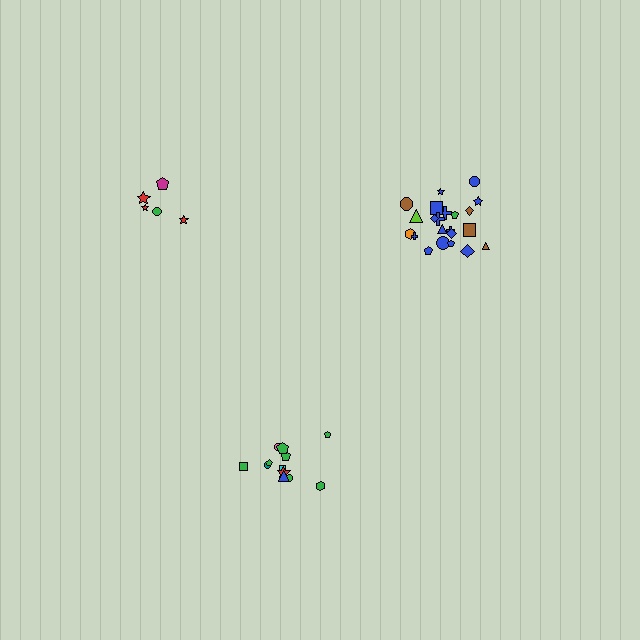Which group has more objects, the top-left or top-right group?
The top-right group.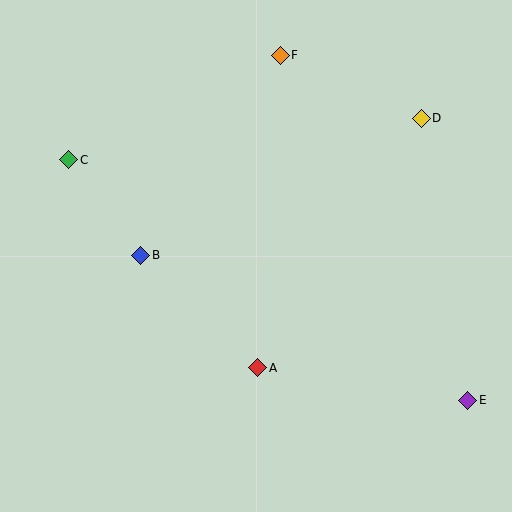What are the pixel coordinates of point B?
Point B is at (141, 255).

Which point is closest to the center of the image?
Point A at (258, 368) is closest to the center.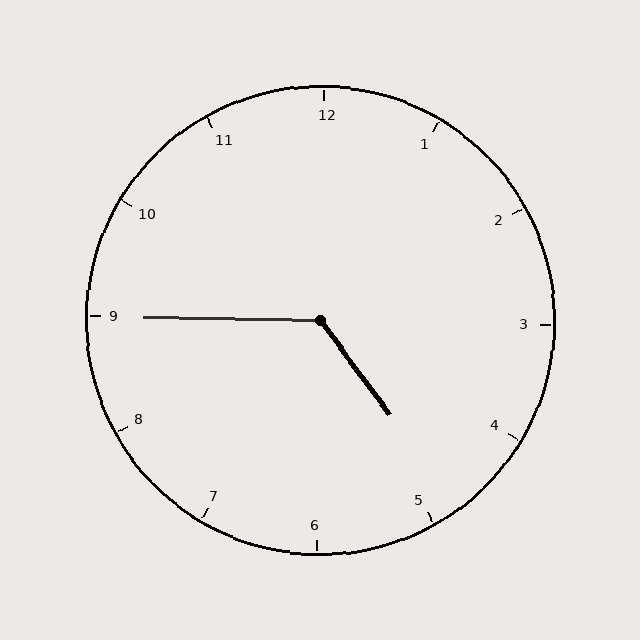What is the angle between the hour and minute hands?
Approximately 128 degrees.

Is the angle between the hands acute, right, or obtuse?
It is obtuse.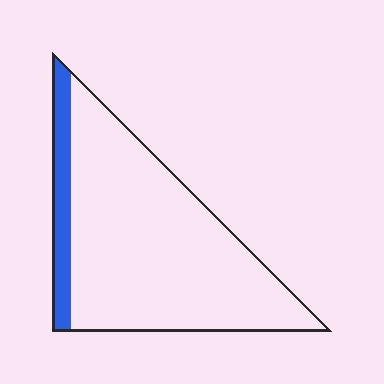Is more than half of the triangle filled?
No.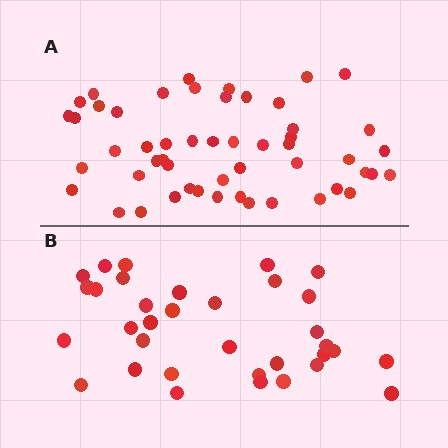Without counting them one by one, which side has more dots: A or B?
Region A (the top region) has more dots.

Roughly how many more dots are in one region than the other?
Region A has approximately 20 more dots than region B.